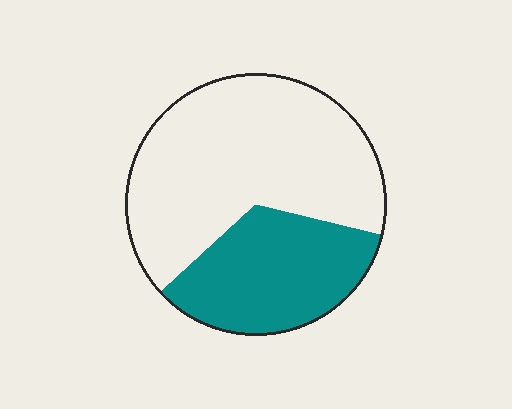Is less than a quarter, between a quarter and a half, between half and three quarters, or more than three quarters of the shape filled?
Between a quarter and a half.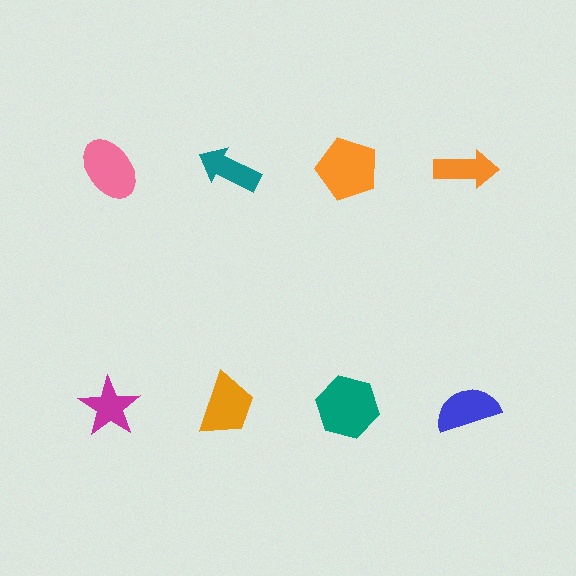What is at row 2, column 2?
An orange trapezoid.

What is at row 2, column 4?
A blue semicircle.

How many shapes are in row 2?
4 shapes.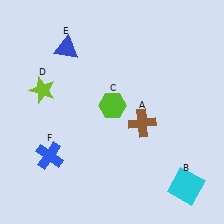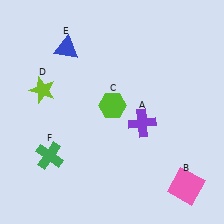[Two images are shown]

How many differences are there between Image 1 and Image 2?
There are 3 differences between the two images.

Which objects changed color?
A changed from brown to purple. B changed from cyan to pink. F changed from blue to green.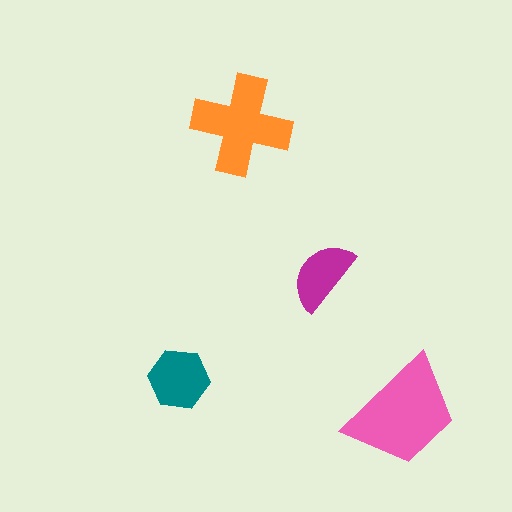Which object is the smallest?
The magenta semicircle.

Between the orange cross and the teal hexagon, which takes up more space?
The orange cross.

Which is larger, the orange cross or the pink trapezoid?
The pink trapezoid.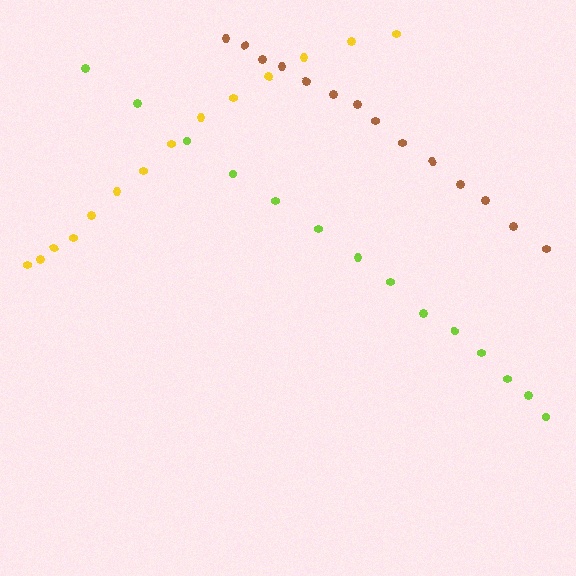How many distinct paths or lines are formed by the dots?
There are 3 distinct paths.